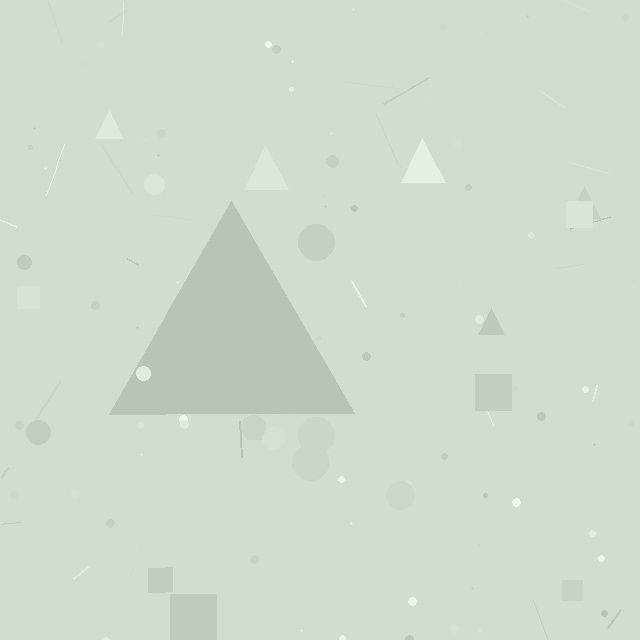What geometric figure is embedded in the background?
A triangle is embedded in the background.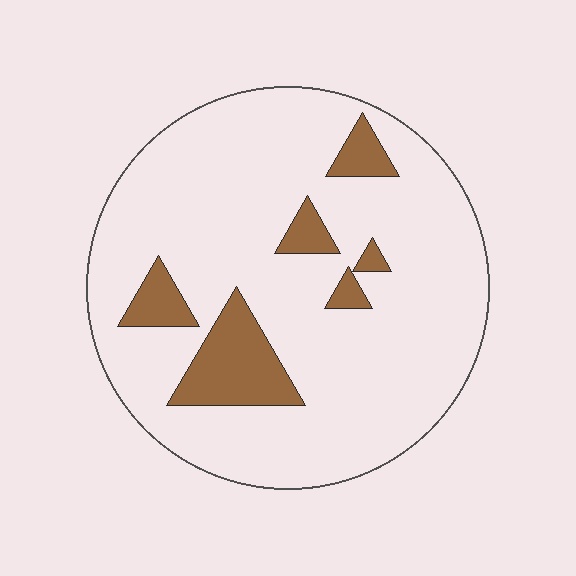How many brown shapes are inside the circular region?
6.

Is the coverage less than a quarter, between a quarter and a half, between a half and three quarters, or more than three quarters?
Less than a quarter.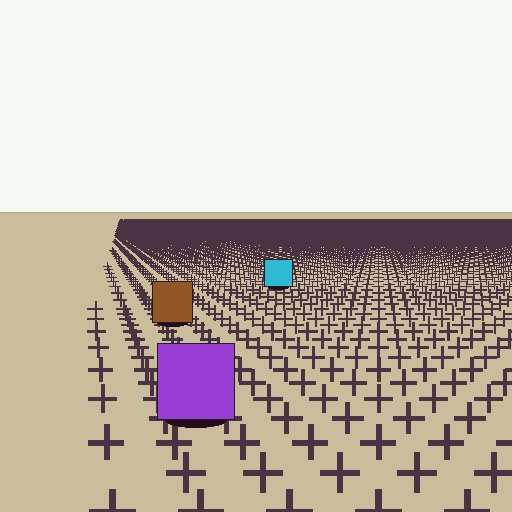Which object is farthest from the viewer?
The cyan square is farthest from the viewer. It appears smaller and the ground texture around it is denser.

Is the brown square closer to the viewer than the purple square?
No. The purple square is closer — you can tell from the texture gradient: the ground texture is coarser near it.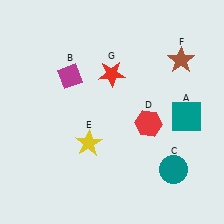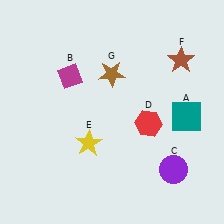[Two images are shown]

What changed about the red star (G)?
In Image 1, G is red. In Image 2, it changed to brown.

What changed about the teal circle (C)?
In Image 1, C is teal. In Image 2, it changed to purple.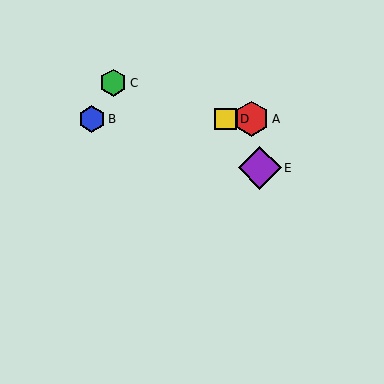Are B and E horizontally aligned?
No, B is at y≈119 and E is at y≈168.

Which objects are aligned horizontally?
Objects A, B, D are aligned horizontally.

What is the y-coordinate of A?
Object A is at y≈119.